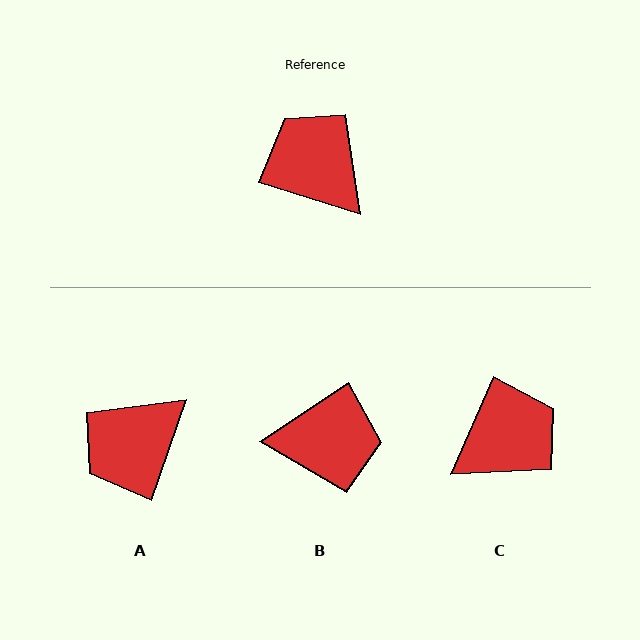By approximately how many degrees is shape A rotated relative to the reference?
Approximately 89 degrees counter-clockwise.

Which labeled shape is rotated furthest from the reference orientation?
B, about 129 degrees away.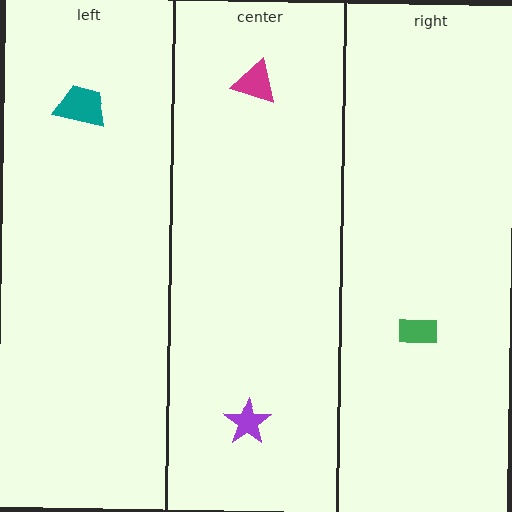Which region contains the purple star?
The center region.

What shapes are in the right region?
The green rectangle.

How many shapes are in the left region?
1.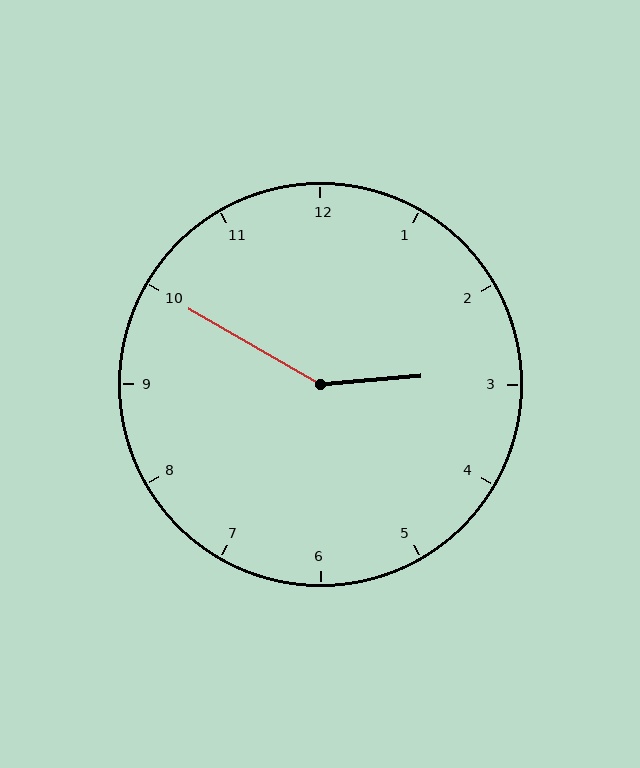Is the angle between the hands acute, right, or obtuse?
It is obtuse.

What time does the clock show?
2:50.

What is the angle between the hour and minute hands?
Approximately 145 degrees.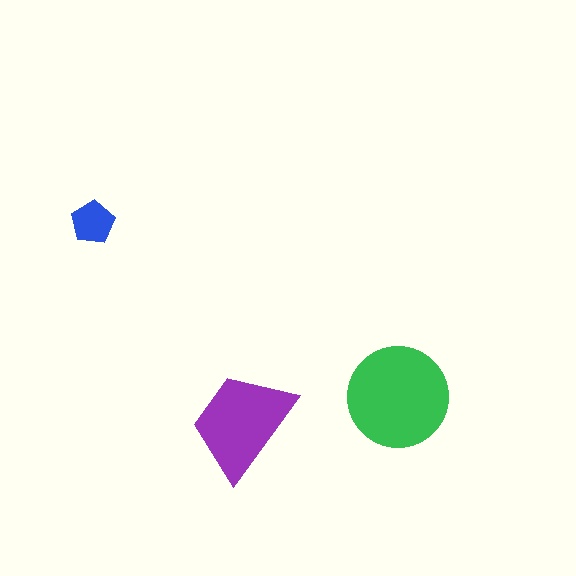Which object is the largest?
The green circle.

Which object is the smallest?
The blue pentagon.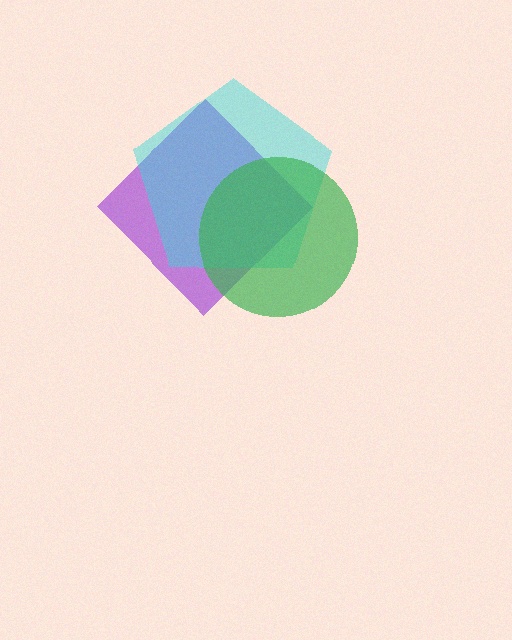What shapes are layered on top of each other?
The layered shapes are: a purple diamond, a cyan pentagon, a green circle.